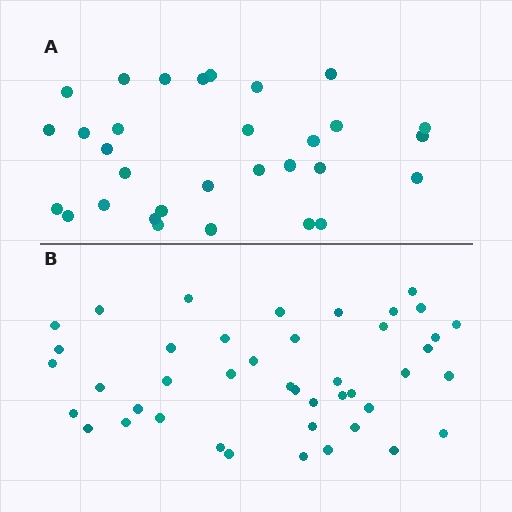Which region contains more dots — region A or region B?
Region B (the bottom region) has more dots.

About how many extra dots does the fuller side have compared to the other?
Region B has roughly 12 or so more dots than region A.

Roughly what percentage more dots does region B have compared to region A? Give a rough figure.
About 40% more.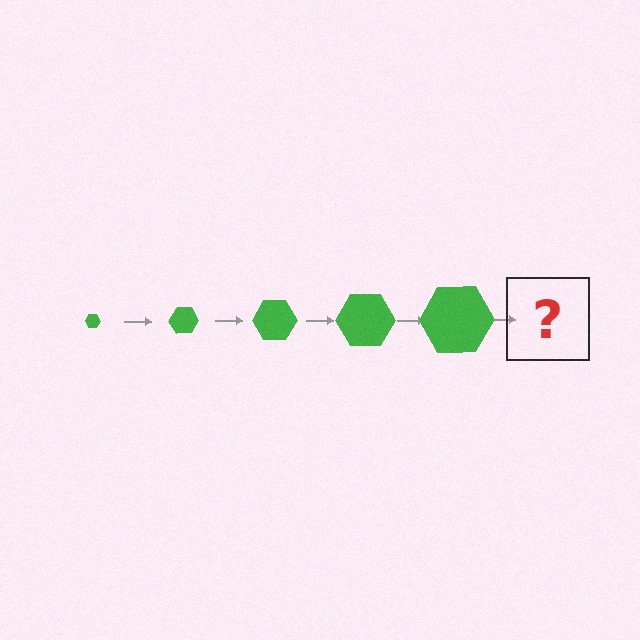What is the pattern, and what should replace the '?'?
The pattern is that the hexagon gets progressively larger each step. The '?' should be a green hexagon, larger than the previous one.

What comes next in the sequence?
The next element should be a green hexagon, larger than the previous one.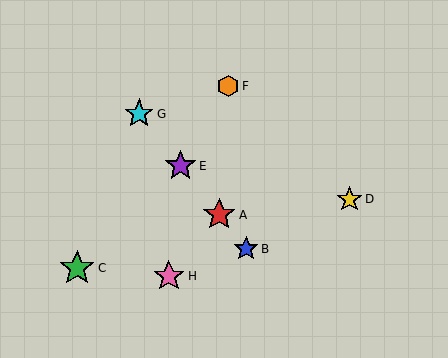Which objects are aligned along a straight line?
Objects A, B, E, G are aligned along a straight line.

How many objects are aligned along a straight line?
4 objects (A, B, E, G) are aligned along a straight line.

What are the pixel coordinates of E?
Object E is at (180, 166).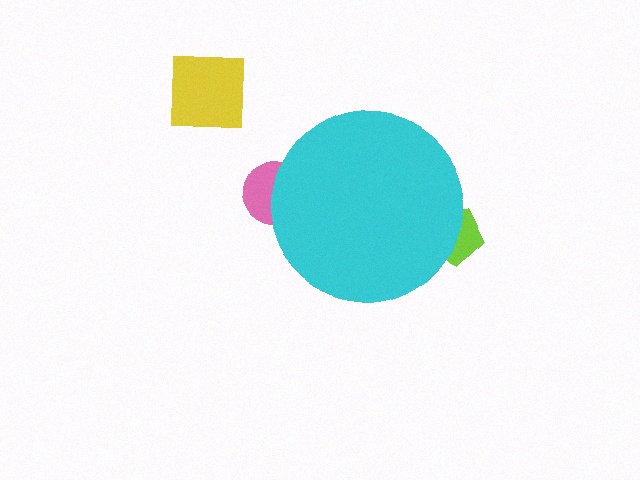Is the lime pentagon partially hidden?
Yes, the lime pentagon is partially hidden behind the cyan circle.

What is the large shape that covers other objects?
A cyan circle.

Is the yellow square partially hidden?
No, the yellow square is fully visible.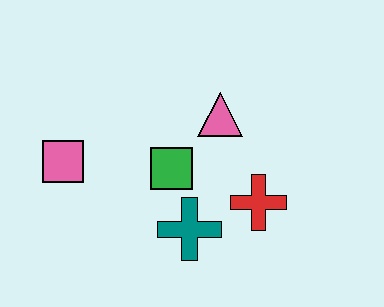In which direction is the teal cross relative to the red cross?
The teal cross is to the left of the red cross.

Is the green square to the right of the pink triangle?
No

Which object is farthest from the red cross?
The pink square is farthest from the red cross.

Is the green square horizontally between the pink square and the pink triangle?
Yes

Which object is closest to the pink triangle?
The green square is closest to the pink triangle.